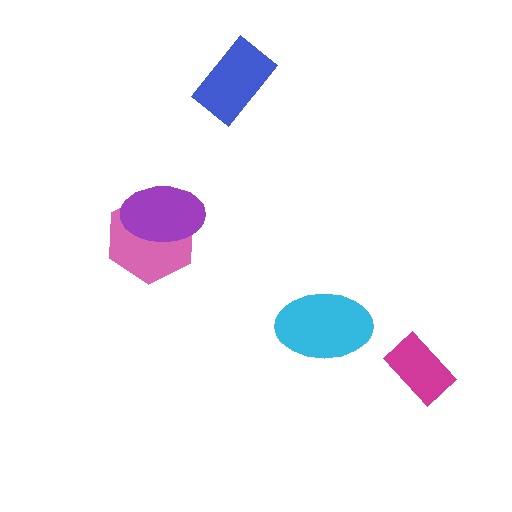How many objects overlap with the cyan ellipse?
0 objects overlap with the cyan ellipse.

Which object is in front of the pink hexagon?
The purple ellipse is in front of the pink hexagon.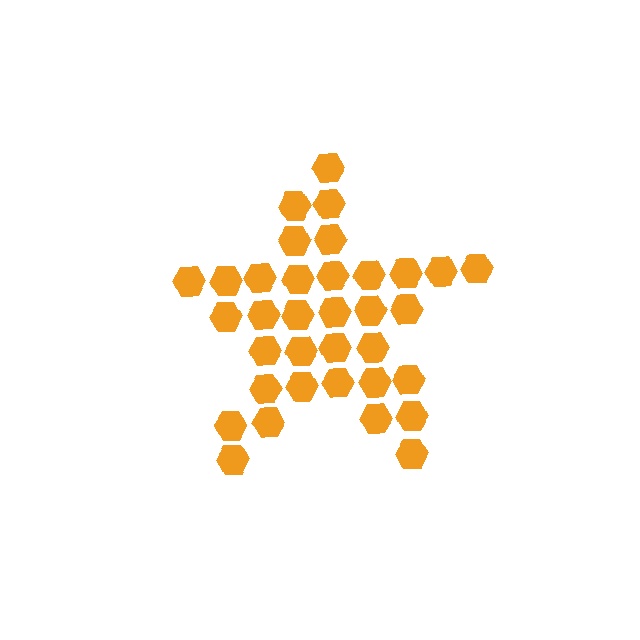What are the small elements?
The small elements are hexagons.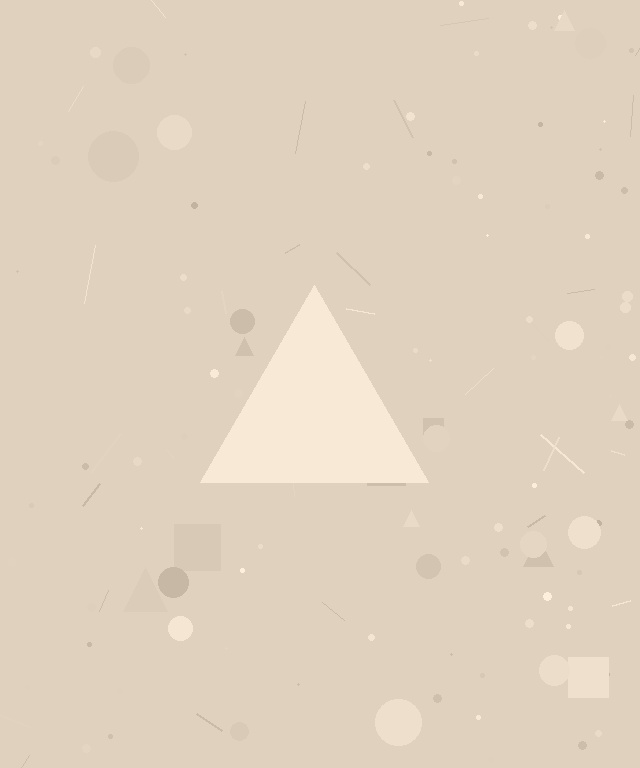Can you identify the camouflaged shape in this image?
The camouflaged shape is a triangle.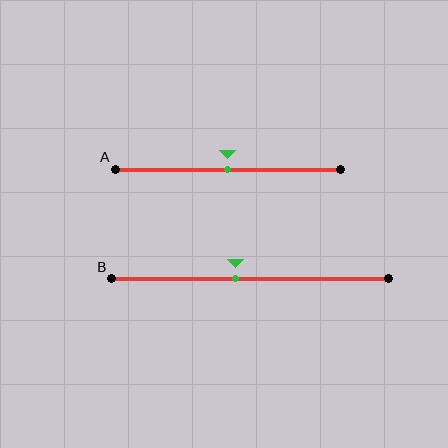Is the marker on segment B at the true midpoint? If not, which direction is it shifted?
No, the marker on segment B is shifted to the left by about 5% of the segment length.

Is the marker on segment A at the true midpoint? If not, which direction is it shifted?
Yes, the marker on segment A is at the true midpoint.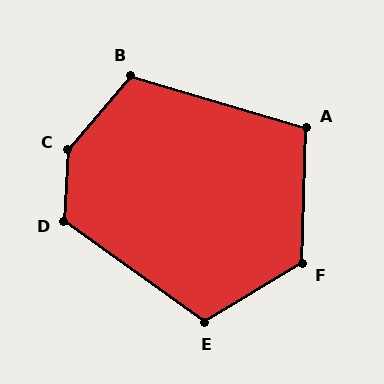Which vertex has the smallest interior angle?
A, at approximately 105 degrees.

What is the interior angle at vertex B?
Approximately 114 degrees (obtuse).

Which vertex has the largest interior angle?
C, at approximately 142 degrees.